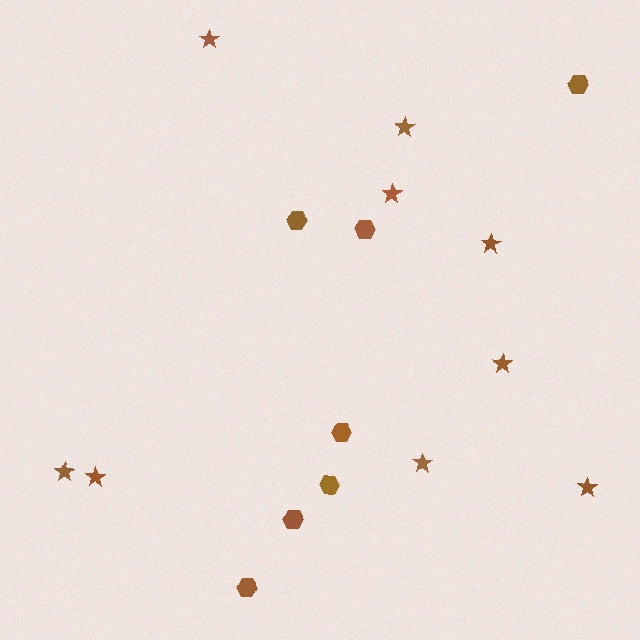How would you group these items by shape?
There are 2 groups: one group of hexagons (7) and one group of stars (9).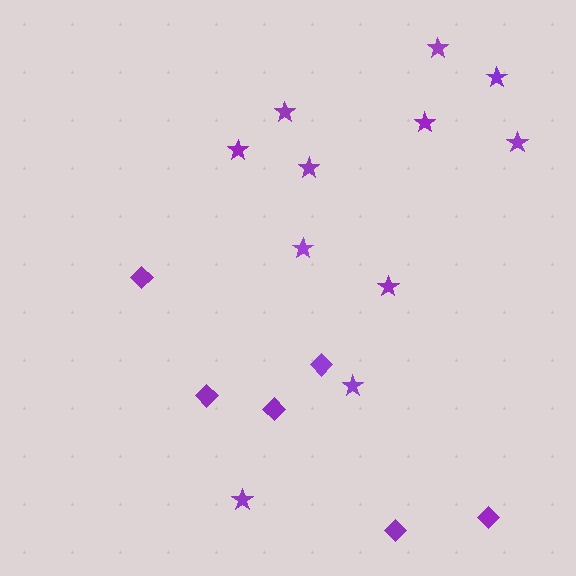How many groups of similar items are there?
There are 2 groups: one group of stars (11) and one group of diamonds (6).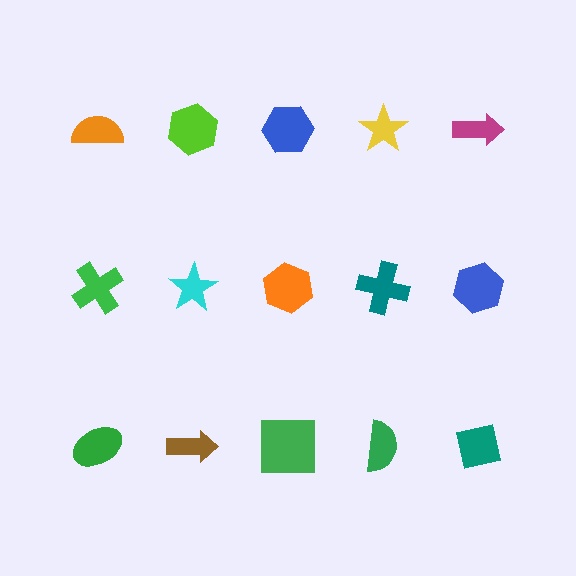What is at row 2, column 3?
An orange hexagon.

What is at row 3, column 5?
A teal square.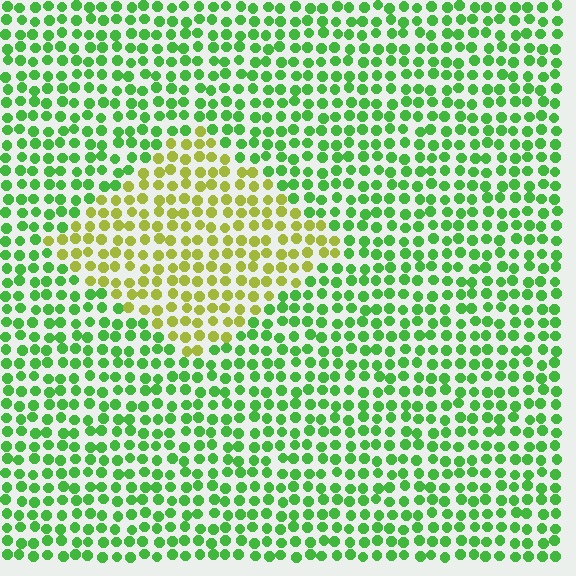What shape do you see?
I see a diamond.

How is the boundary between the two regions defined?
The boundary is defined purely by a slight shift in hue (about 47 degrees). Spacing, size, and orientation are identical on both sides.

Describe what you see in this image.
The image is filled with small green elements in a uniform arrangement. A diamond-shaped region is visible where the elements are tinted to a slightly different hue, forming a subtle color boundary.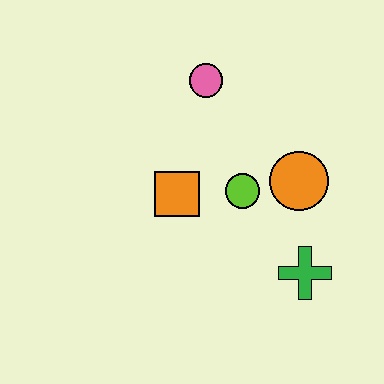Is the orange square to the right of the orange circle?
No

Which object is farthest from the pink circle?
The green cross is farthest from the pink circle.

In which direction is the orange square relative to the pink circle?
The orange square is below the pink circle.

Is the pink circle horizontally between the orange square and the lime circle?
Yes